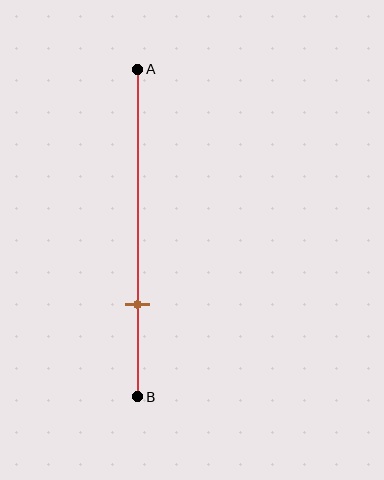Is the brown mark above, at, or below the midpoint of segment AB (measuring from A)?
The brown mark is below the midpoint of segment AB.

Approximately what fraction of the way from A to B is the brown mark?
The brown mark is approximately 70% of the way from A to B.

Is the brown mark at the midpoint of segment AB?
No, the mark is at about 70% from A, not at the 50% midpoint.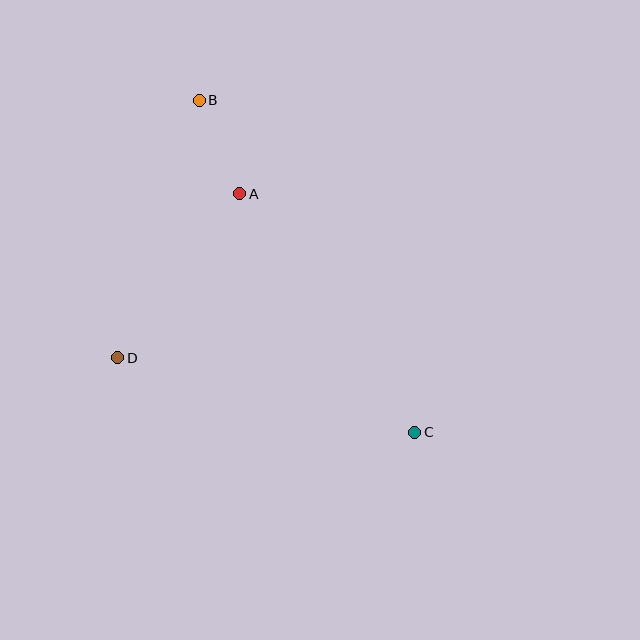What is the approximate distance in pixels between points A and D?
The distance between A and D is approximately 205 pixels.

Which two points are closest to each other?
Points A and B are closest to each other.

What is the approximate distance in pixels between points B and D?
The distance between B and D is approximately 270 pixels.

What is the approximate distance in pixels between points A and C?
The distance between A and C is approximately 295 pixels.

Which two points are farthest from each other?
Points B and C are farthest from each other.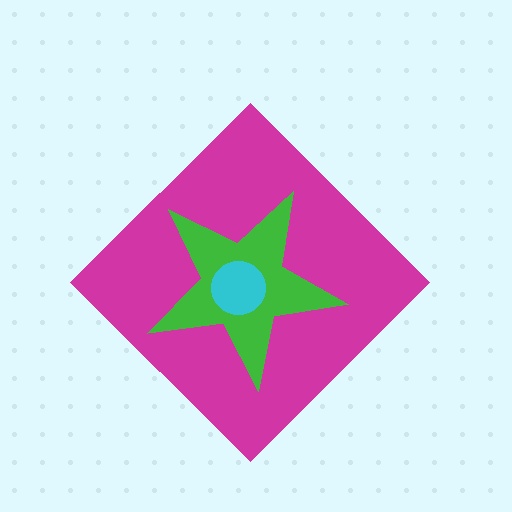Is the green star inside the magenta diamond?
Yes.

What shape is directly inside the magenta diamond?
The green star.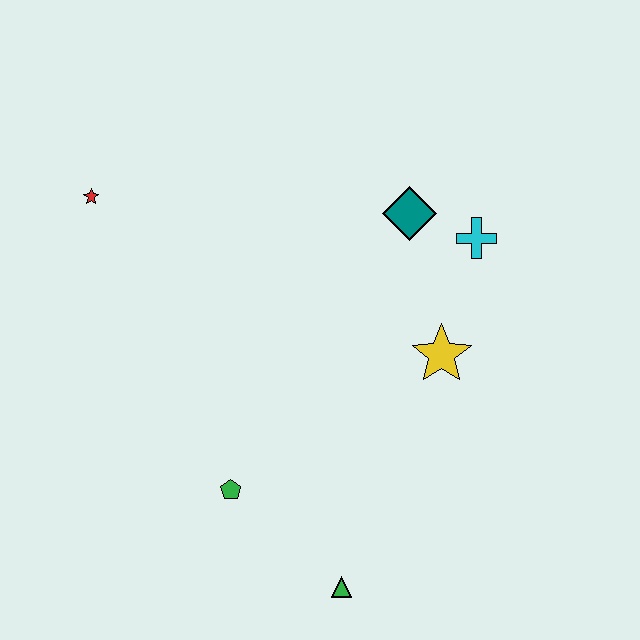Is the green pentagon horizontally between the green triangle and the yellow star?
No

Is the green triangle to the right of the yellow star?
No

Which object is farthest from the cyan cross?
The red star is farthest from the cyan cross.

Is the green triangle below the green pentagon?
Yes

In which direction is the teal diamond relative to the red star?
The teal diamond is to the right of the red star.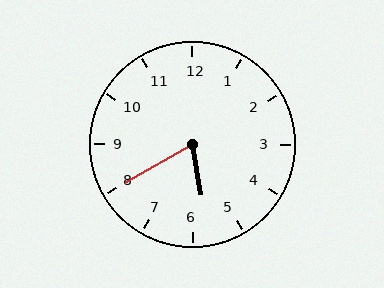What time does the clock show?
5:40.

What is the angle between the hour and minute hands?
Approximately 70 degrees.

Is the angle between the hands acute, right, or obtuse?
It is acute.